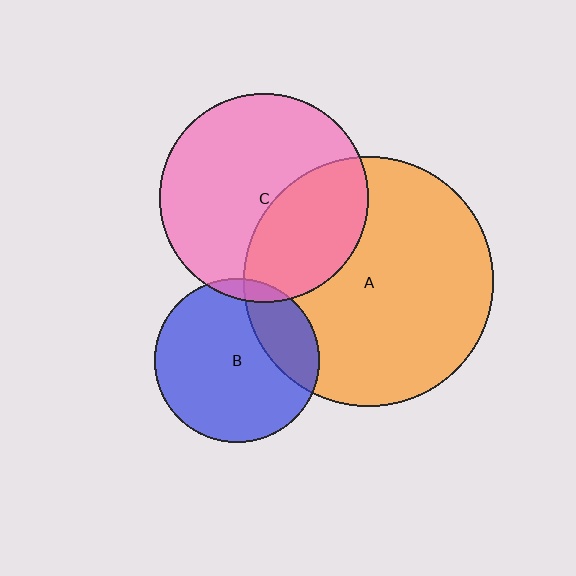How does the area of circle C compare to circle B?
Approximately 1.6 times.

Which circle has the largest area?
Circle A (orange).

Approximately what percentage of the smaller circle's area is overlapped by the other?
Approximately 35%.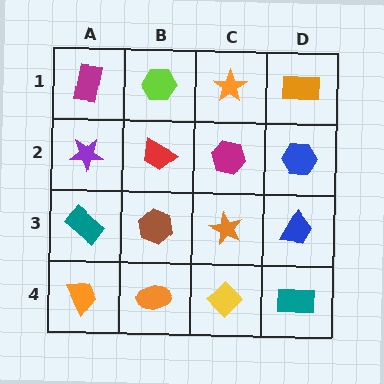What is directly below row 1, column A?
A purple star.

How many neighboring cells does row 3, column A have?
3.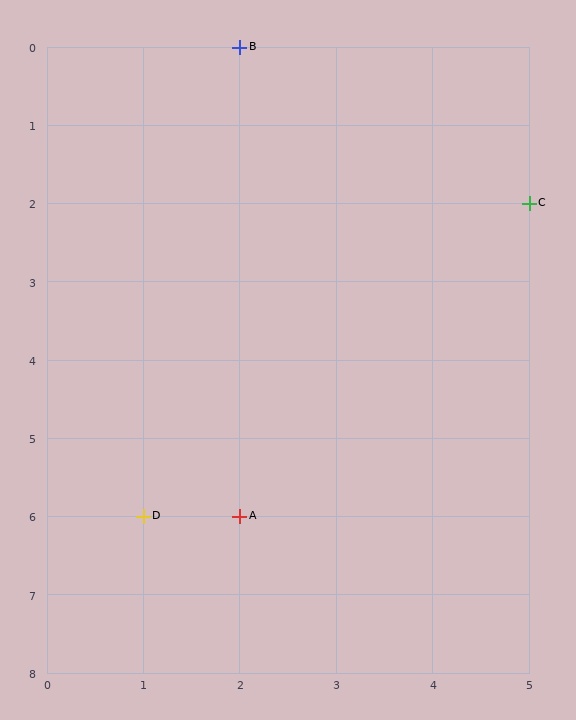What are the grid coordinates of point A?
Point A is at grid coordinates (2, 6).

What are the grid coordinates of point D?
Point D is at grid coordinates (1, 6).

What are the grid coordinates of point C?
Point C is at grid coordinates (5, 2).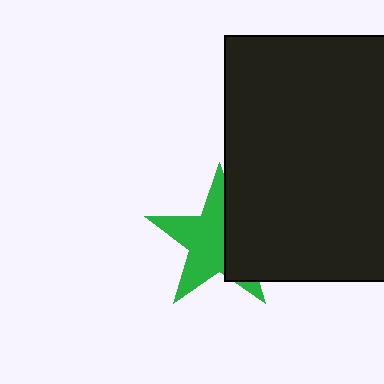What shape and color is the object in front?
The object in front is a black rectangle.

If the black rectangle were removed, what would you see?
You would see the complete green star.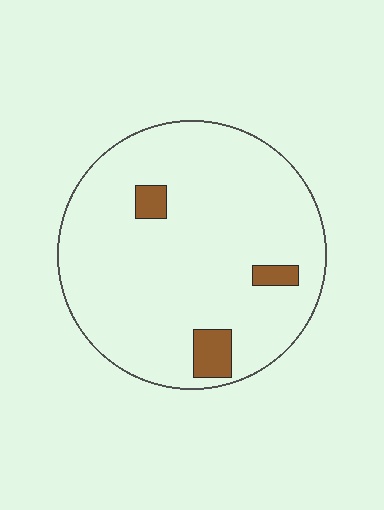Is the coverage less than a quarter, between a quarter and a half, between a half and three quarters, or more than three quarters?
Less than a quarter.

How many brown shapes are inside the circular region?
3.